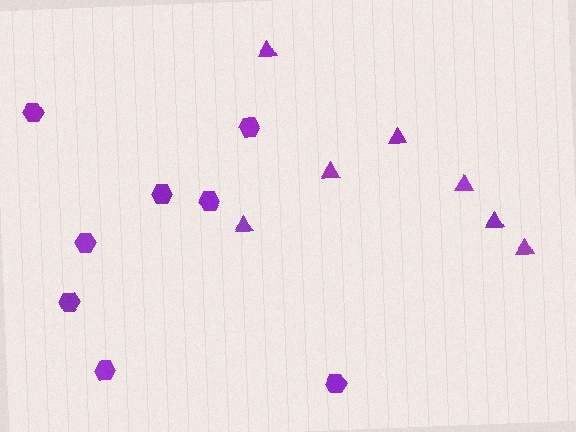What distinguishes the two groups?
There are 2 groups: one group of triangles (7) and one group of hexagons (8).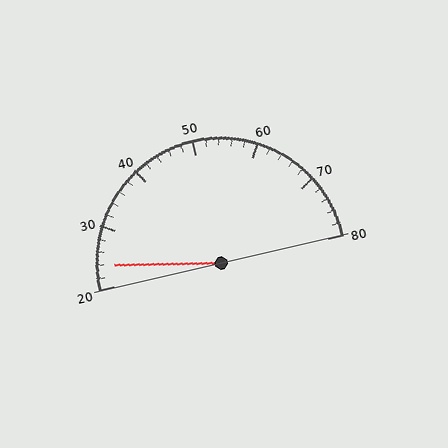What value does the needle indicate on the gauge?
The needle indicates approximately 24.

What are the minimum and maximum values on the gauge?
The gauge ranges from 20 to 80.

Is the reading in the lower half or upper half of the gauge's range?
The reading is in the lower half of the range (20 to 80).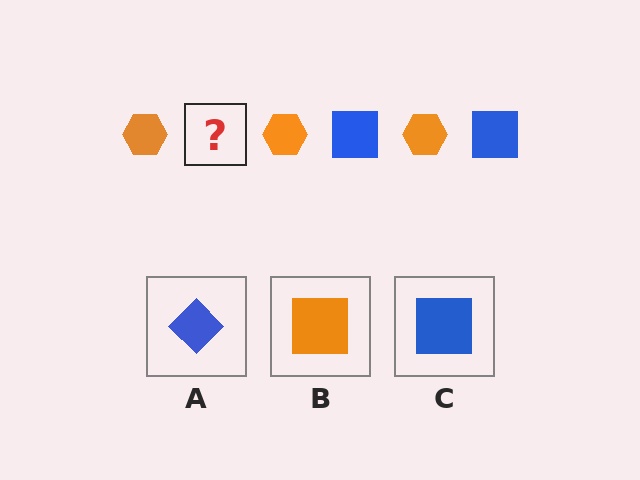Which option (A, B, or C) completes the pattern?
C.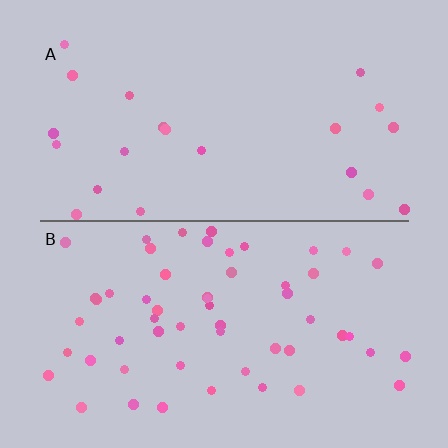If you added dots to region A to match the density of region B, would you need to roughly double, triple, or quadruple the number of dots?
Approximately triple.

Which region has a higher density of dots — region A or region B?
B (the bottom).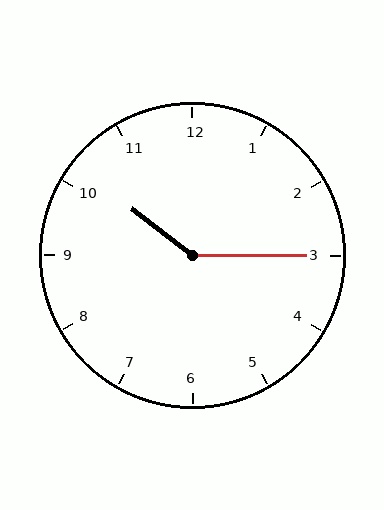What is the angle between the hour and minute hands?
Approximately 142 degrees.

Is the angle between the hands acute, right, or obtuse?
It is obtuse.